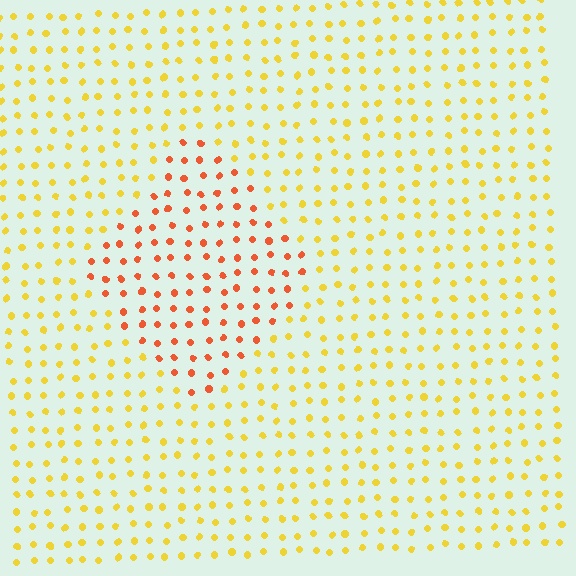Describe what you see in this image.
The image is filled with small yellow elements in a uniform arrangement. A diamond-shaped region is visible where the elements are tinted to a slightly different hue, forming a subtle color boundary.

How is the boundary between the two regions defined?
The boundary is defined purely by a slight shift in hue (about 39 degrees). Spacing, size, and orientation are identical on both sides.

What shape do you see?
I see a diamond.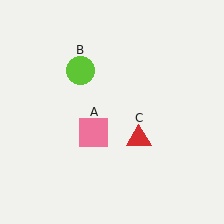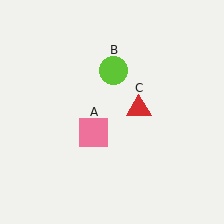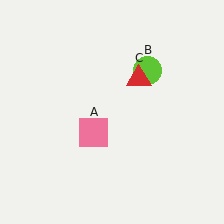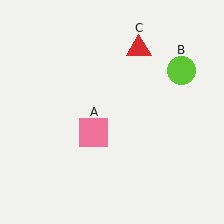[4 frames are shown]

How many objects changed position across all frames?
2 objects changed position: lime circle (object B), red triangle (object C).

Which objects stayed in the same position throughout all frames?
Pink square (object A) remained stationary.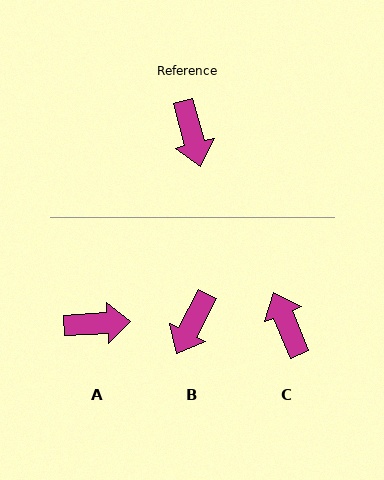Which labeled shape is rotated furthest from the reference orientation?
C, about 173 degrees away.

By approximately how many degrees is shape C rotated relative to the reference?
Approximately 173 degrees clockwise.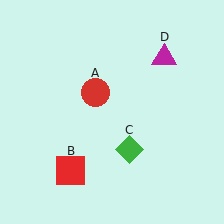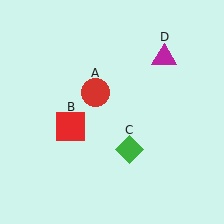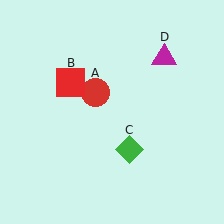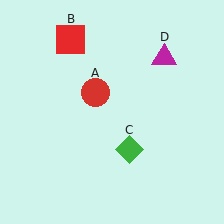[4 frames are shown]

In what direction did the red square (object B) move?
The red square (object B) moved up.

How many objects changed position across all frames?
1 object changed position: red square (object B).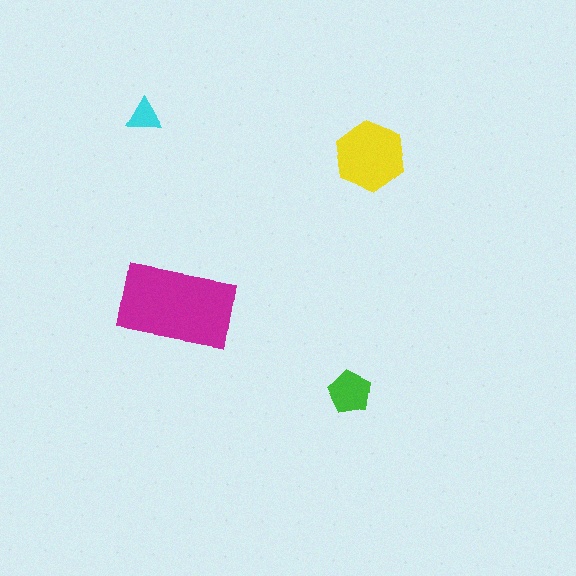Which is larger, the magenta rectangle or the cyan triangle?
The magenta rectangle.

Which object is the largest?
The magenta rectangle.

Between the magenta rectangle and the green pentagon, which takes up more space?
The magenta rectangle.